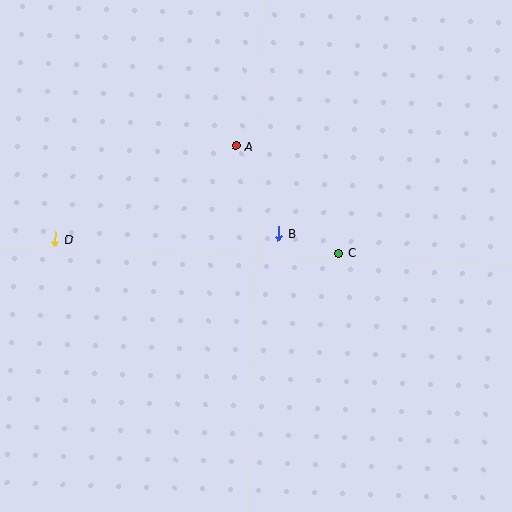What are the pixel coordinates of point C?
Point C is at (339, 253).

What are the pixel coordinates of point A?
Point A is at (236, 146).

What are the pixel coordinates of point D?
Point D is at (55, 239).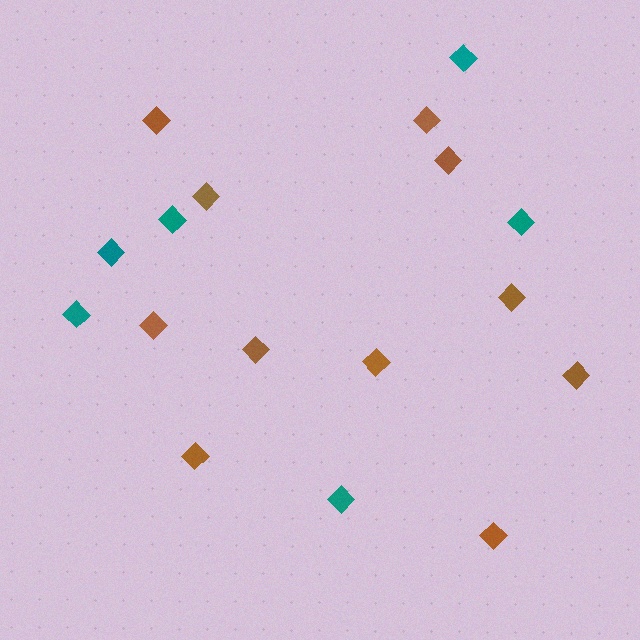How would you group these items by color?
There are 2 groups: one group of teal diamonds (6) and one group of brown diamonds (11).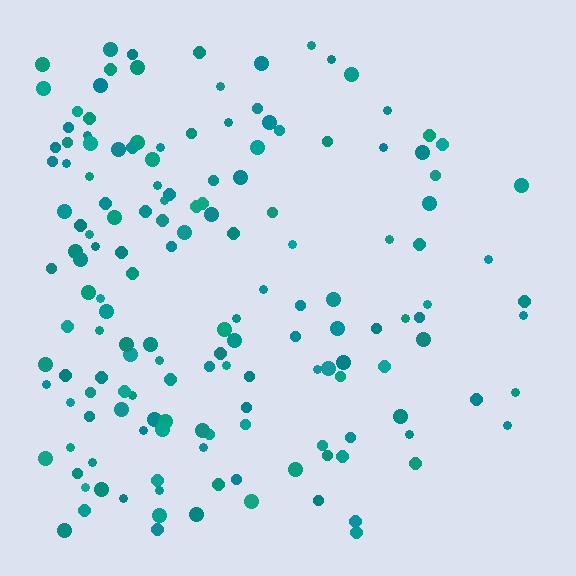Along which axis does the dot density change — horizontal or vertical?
Horizontal.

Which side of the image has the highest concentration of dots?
The left.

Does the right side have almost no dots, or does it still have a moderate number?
Still a moderate number, just noticeably fewer than the left.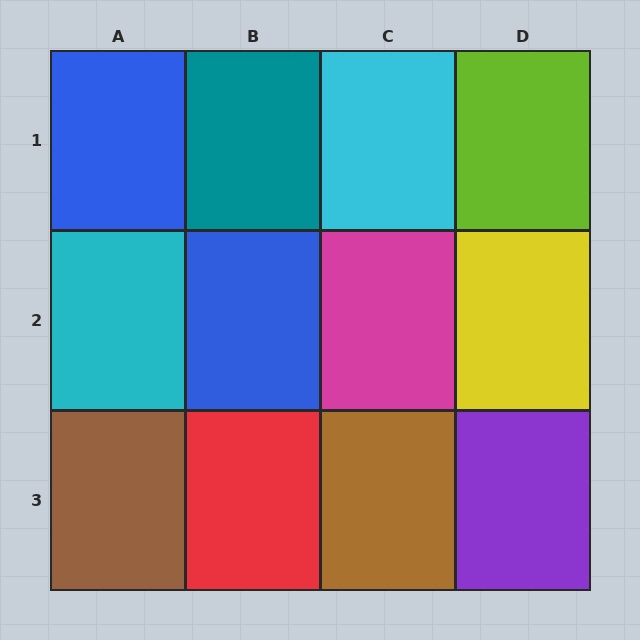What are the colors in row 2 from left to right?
Cyan, blue, magenta, yellow.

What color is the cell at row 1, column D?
Lime.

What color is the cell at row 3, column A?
Brown.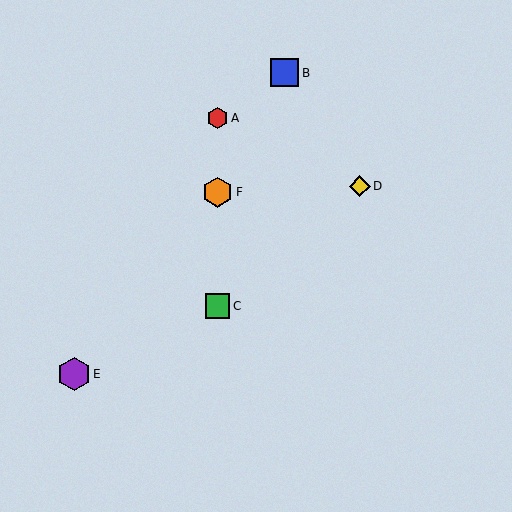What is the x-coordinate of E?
Object E is at x≈74.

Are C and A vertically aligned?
Yes, both are at x≈218.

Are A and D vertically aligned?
No, A is at x≈218 and D is at x≈360.